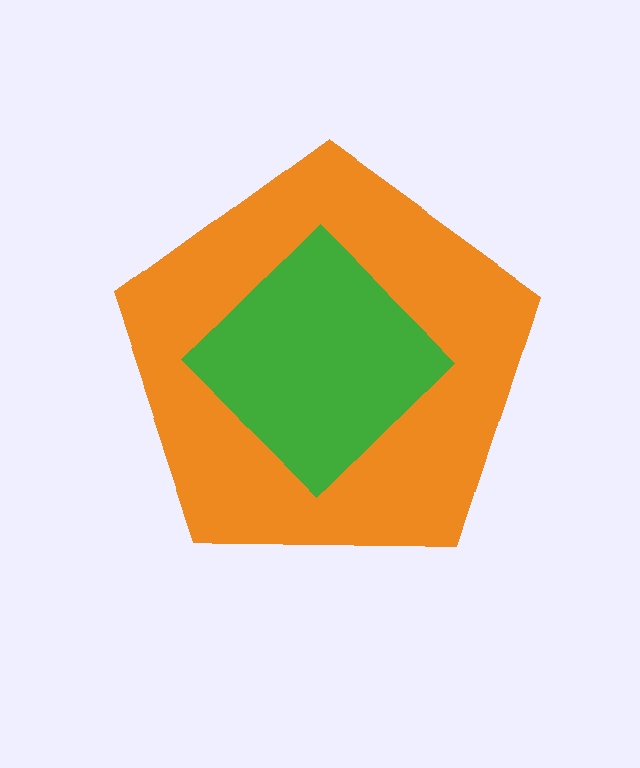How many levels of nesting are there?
2.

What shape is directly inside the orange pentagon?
The green diamond.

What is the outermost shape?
The orange pentagon.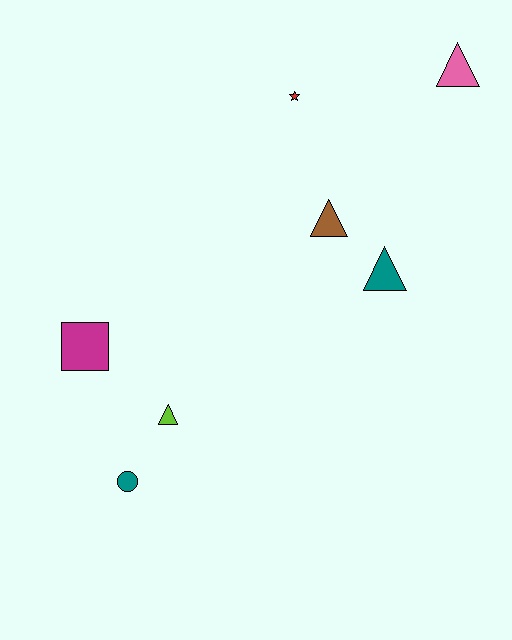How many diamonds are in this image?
There are no diamonds.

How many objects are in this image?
There are 7 objects.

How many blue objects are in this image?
There are no blue objects.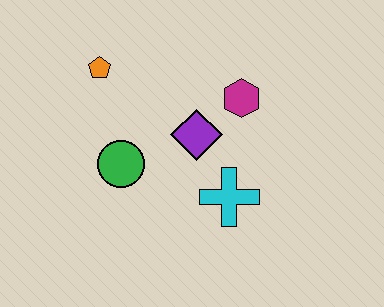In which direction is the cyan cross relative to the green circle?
The cyan cross is to the right of the green circle.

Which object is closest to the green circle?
The purple diamond is closest to the green circle.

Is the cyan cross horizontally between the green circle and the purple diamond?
No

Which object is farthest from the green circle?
The magenta hexagon is farthest from the green circle.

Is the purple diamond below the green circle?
No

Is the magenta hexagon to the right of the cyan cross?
Yes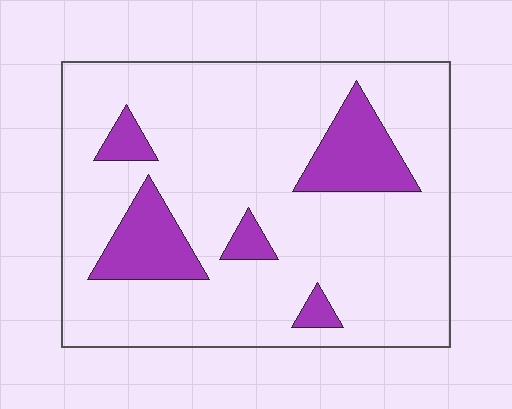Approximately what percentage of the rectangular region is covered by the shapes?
Approximately 15%.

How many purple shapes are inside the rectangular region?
5.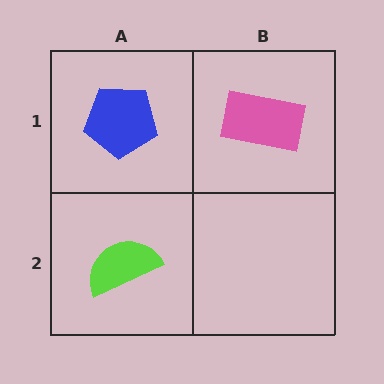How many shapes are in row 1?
2 shapes.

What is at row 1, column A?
A blue pentagon.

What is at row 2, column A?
A lime semicircle.